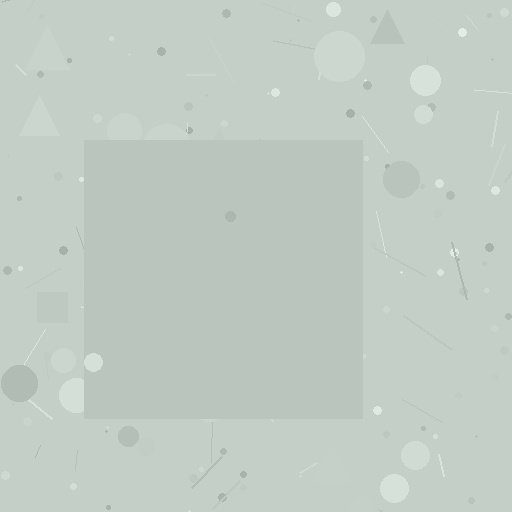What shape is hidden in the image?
A square is hidden in the image.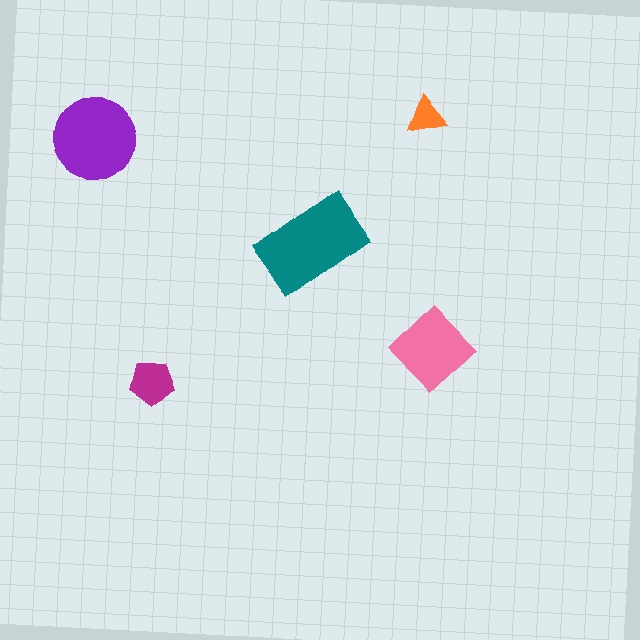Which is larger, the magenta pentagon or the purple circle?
The purple circle.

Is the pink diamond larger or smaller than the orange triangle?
Larger.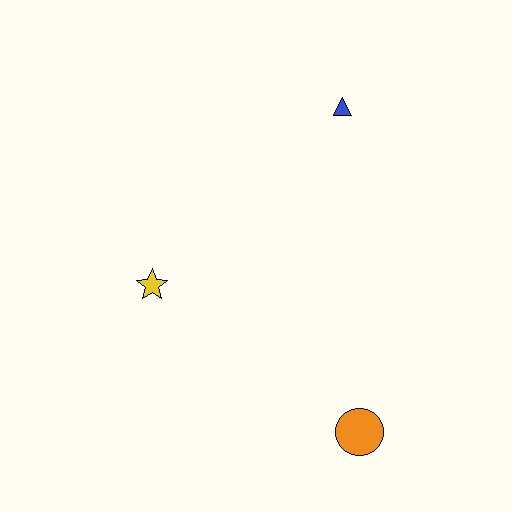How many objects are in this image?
There are 3 objects.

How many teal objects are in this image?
There are no teal objects.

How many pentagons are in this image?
There are no pentagons.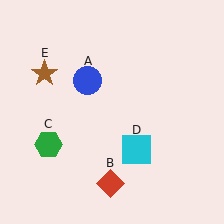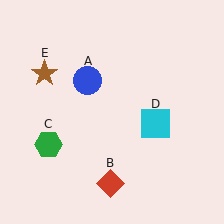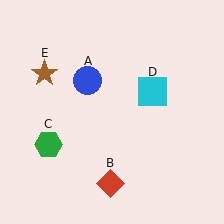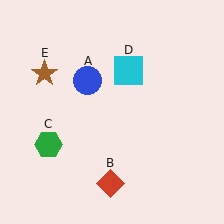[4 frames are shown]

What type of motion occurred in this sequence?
The cyan square (object D) rotated counterclockwise around the center of the scene.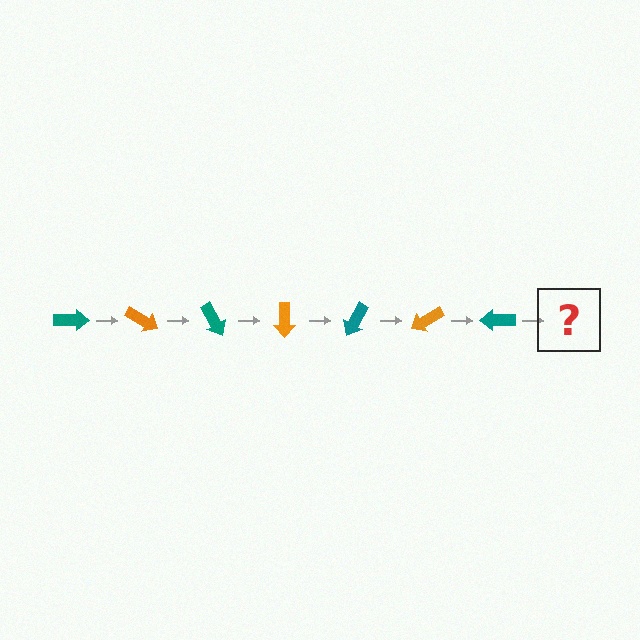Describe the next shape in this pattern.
It should be an orange arrow, rotated 210 degrees from the start.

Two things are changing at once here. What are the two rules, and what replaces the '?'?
The two rules are that it rotates 30 degrees each step and the color cycles through teal and orange. The '?' should be an orange arrow, rotated 210 degrees from the start.